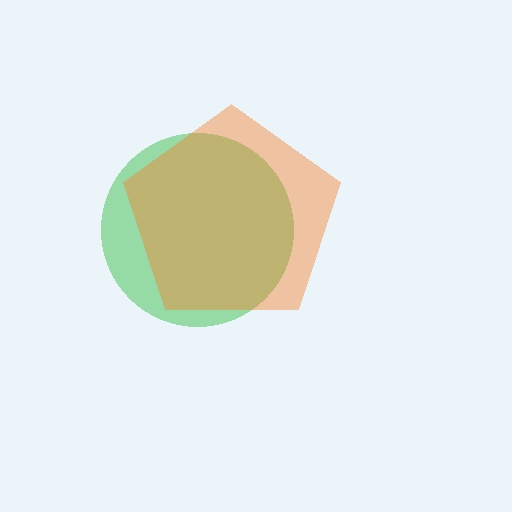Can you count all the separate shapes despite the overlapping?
Yes, there are 2 separate shapes.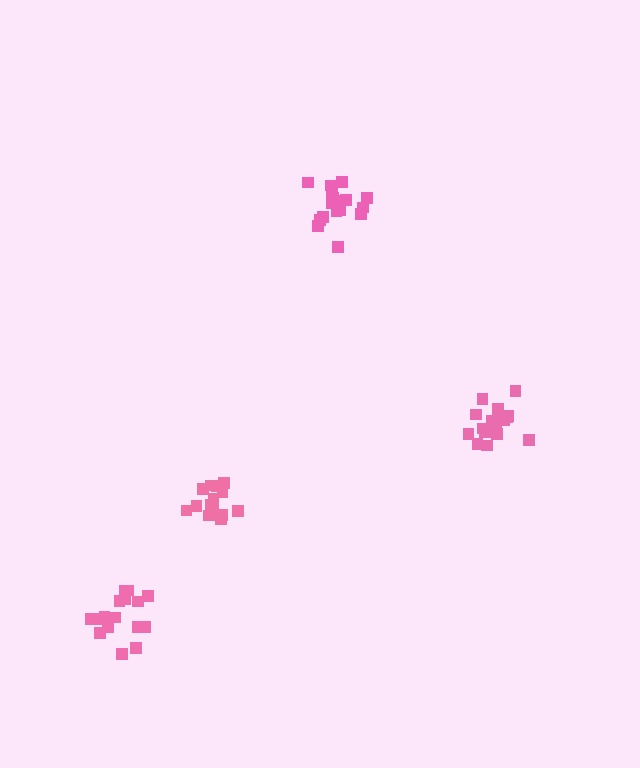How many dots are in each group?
Group 1: 16 dots, Group 2: 19 dots, Group 3: 16 dots, Group 4: 18 dots (69 total).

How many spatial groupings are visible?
There are 4 spatial groupings.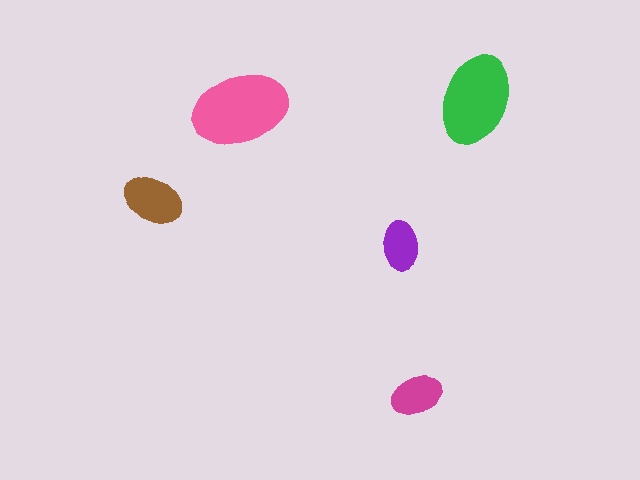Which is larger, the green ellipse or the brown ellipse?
The green one.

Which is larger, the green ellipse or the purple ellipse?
The green one.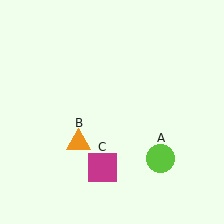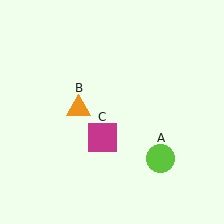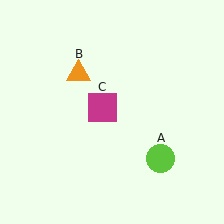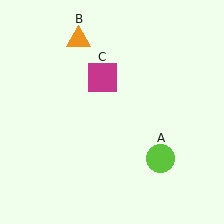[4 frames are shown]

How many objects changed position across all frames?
2 objects changed position: orange triangle (object B), magenta square (object C).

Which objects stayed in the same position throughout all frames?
Lime circle (object A) remained stationary.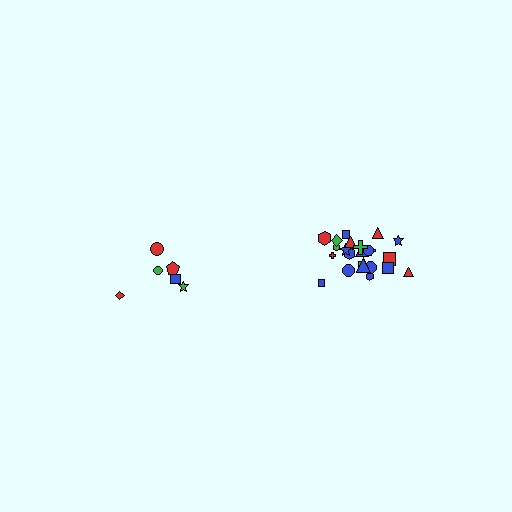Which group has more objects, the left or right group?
The right group.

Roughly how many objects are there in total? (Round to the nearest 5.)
Roughly 30 objects in total.